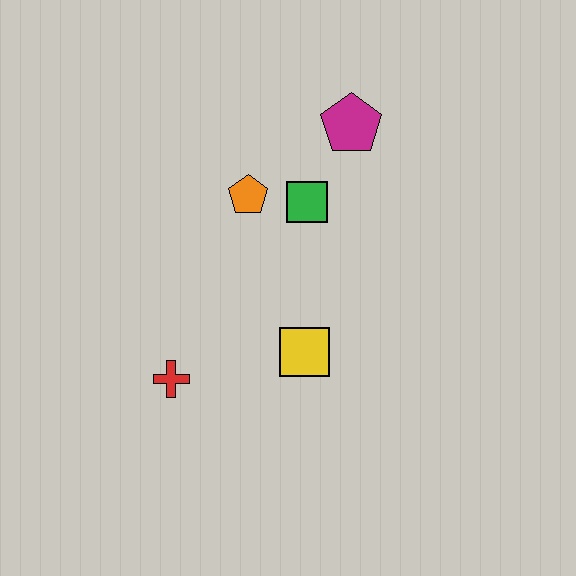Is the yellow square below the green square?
Yes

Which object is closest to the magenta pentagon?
The green square is closest to the magenta pentagon.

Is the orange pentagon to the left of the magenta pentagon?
Yes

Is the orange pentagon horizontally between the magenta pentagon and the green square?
No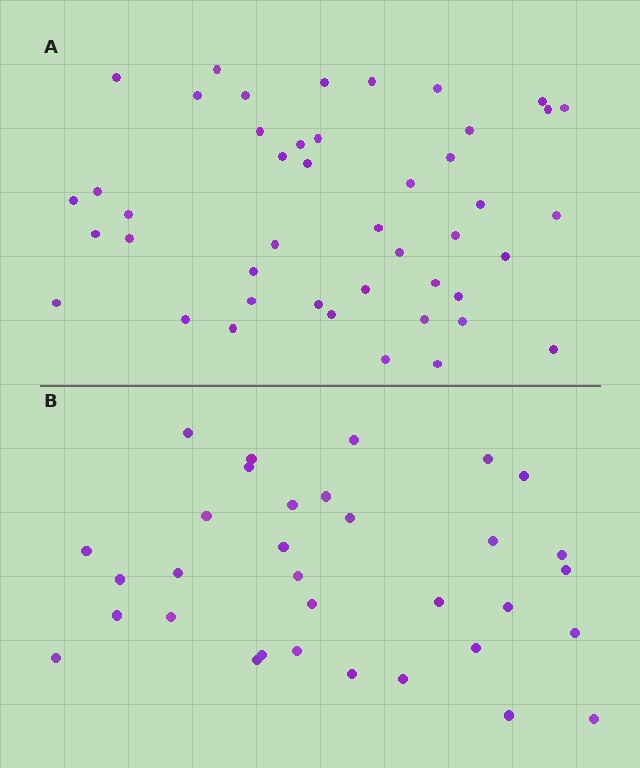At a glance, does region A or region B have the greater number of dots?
Region A (the top region) has more dots.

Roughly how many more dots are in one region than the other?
Region A has roughly 12 or so more dots than region B.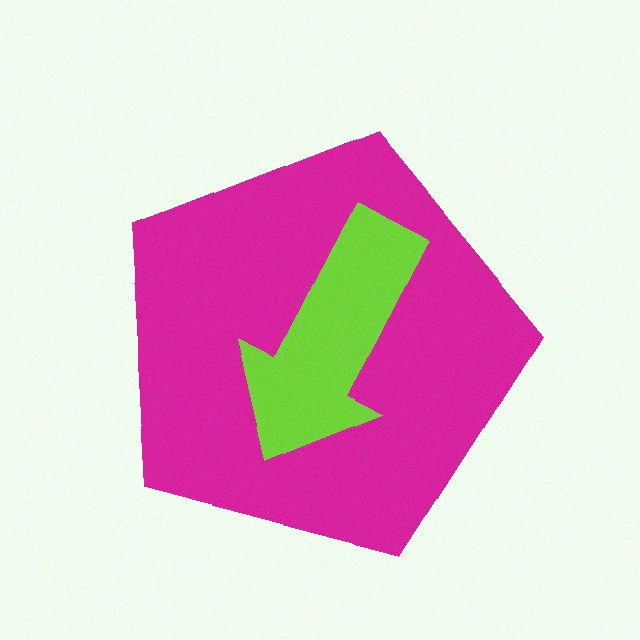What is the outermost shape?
The magenta pentagon.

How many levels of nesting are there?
2.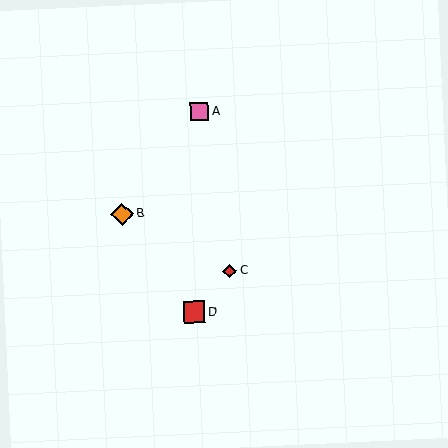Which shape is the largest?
The orange diamond (labeled B) is the largest.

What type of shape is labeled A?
Shape A is a pink square.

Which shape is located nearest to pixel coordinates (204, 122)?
The pink square (labeled A) at (199, 112) is nearest to that location.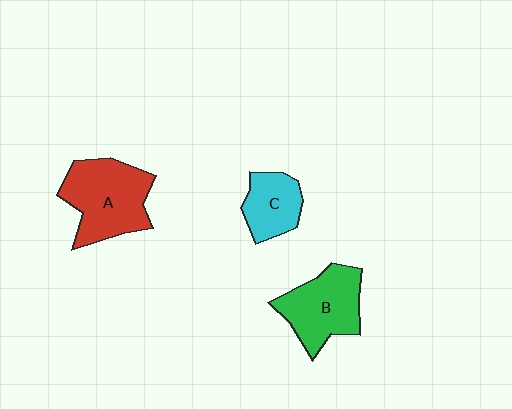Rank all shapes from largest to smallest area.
From largest to smallest: A (red), B (green), C (cyan).